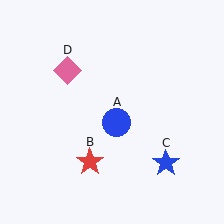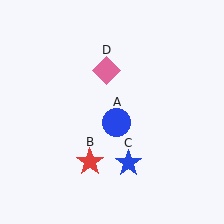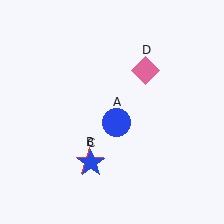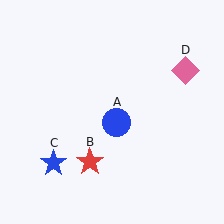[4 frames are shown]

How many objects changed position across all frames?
2 objects changed position: blue star (object C), pink diamond (object D).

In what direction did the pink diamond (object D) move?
The pink diamond (object D) moved right.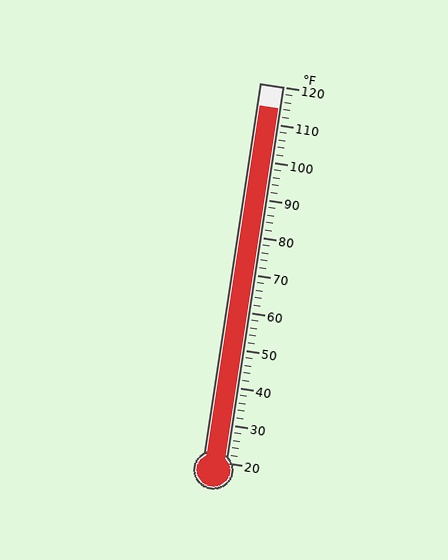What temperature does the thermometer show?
The thermometer shows approximately 114°F.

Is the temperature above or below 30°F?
The temperature is above 30°F.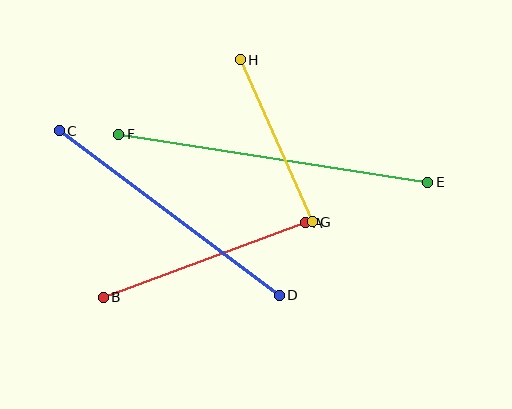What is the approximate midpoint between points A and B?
The midpoint is at approximately (204, 260) pixels.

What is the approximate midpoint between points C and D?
The midpoint is at approximately (169, 213) pixels.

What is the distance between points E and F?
The distance is approximately 313 pixels.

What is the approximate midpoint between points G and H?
The midpoint is at approximately (276, 141) pixels.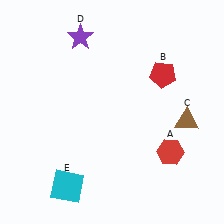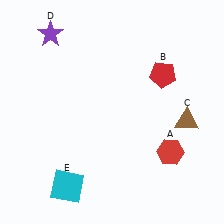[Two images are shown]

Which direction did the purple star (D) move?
The purple star (D) moved left.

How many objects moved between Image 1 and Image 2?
1 object moved between the two images.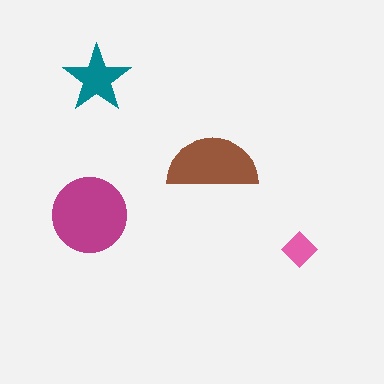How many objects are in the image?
There are 4 objects in the image.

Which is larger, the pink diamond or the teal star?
The teal star.